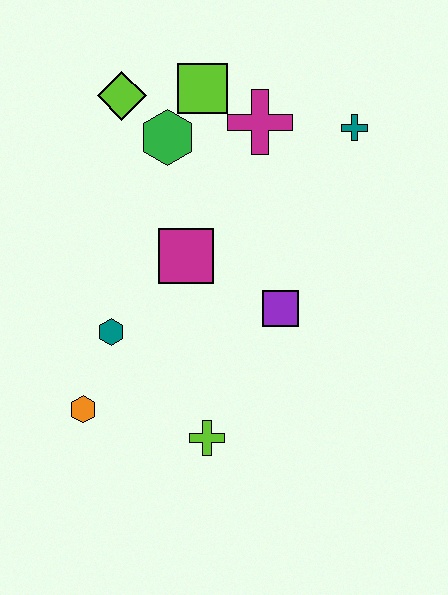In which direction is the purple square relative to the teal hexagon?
The purple square is to the right of the teal hexagon.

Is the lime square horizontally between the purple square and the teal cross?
No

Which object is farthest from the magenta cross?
The orange hexagon is farthest from the magenta cross.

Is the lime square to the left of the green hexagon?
No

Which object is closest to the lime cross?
The orange hexagon is closest to the lime cross.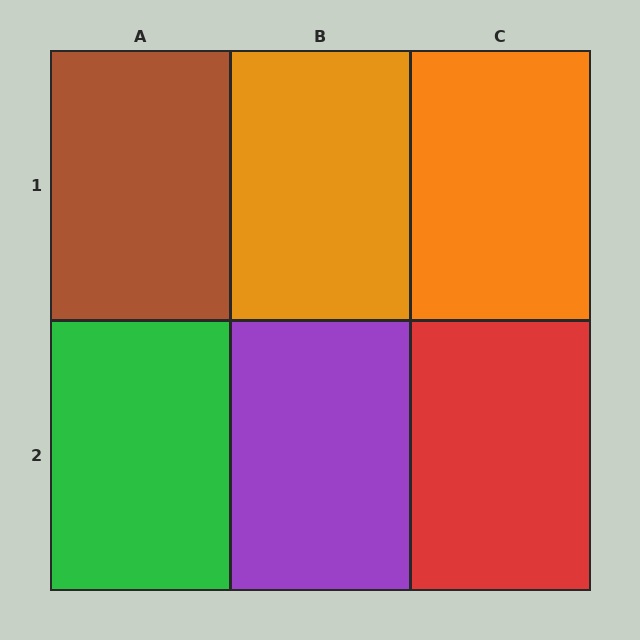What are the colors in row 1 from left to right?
Brown, orange, orange.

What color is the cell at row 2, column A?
Green.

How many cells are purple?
1 cell is purple.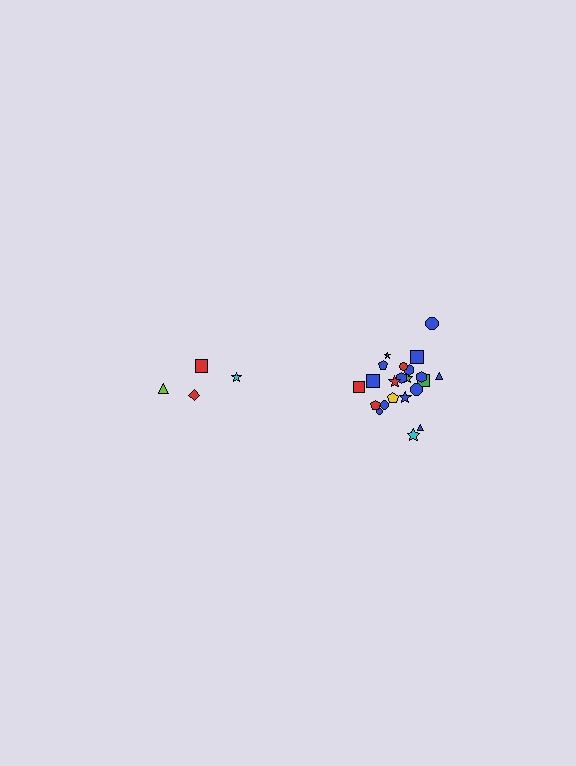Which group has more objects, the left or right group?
The right group.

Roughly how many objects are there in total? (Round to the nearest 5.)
Roughly 25 objects in total.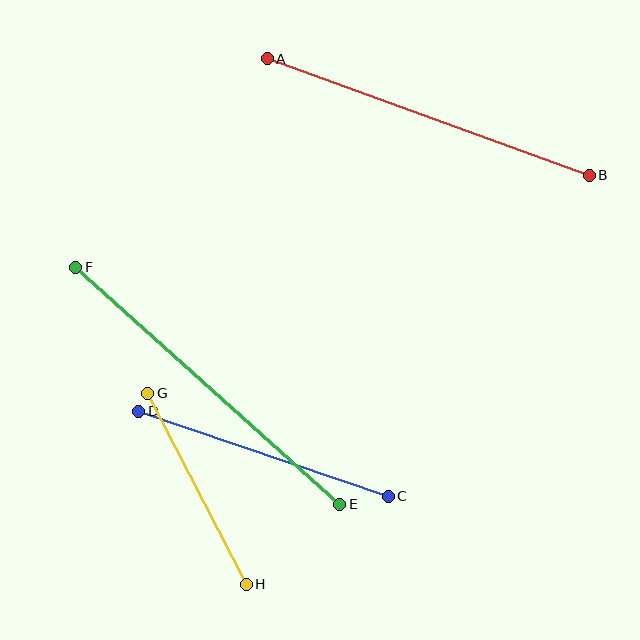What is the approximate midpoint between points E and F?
The midpoint is at approximately (208, 386) pixels.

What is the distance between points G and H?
The distance is approximately 215 pixels.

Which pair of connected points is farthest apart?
Points E and F are farthest apart.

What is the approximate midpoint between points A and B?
The midpoint is at approximately (428, 117) pixels.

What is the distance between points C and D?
The distance is approximately 263 pixels.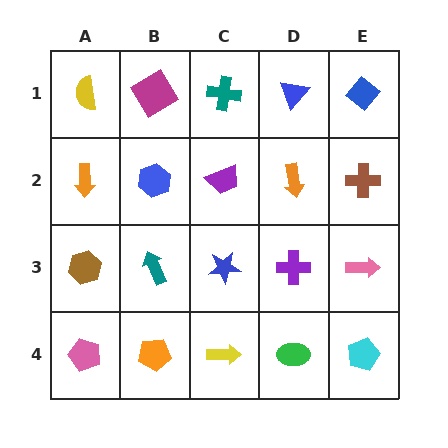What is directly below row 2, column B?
A teal arrow.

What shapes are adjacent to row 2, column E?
A blue diamond (row 1, column E), a pink arrow (row 3, column E), an orange arrow (row 2, column D).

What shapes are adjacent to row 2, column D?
A blue triangle (row 1, column D), a purple cross (row 3, column D), a purple trapezoid (row 2, column C), a brown cross (row 2, column E).